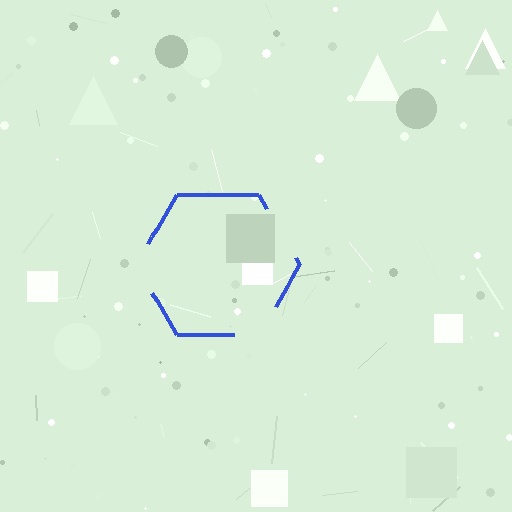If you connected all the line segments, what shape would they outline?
They would outline a hexagon.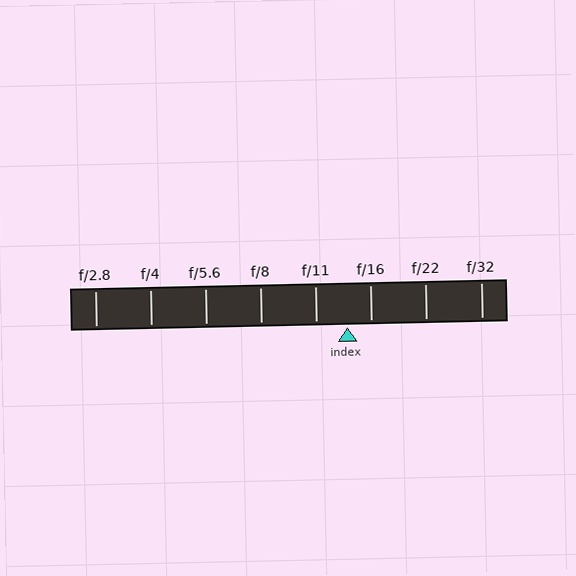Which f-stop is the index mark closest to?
The index mark is closest to f/16.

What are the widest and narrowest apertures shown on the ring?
The widest aperture shown is f/2.8 and the narrowest is f/32.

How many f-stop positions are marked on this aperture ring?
There are 8 f-stop positions marked.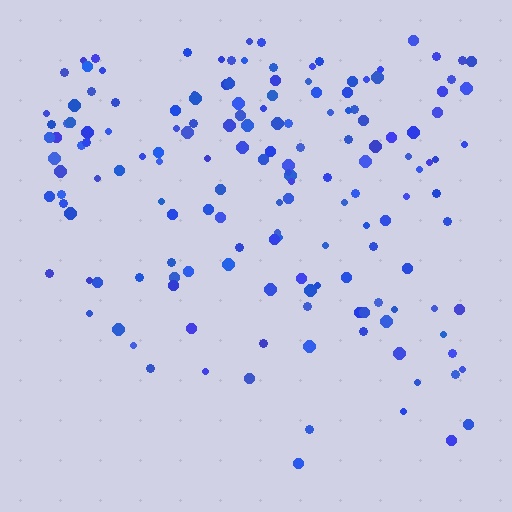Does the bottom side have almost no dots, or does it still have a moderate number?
Still a moderate number, just noticeably fewer than the top.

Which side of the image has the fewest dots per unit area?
The bottom.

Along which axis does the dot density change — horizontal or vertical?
Vertical.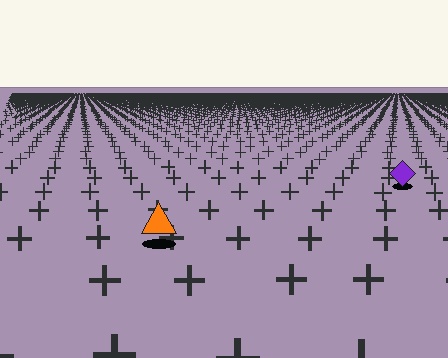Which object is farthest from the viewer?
The purple diamond is farthest from the viewer. It appears smaller and the ground texture around it is denser.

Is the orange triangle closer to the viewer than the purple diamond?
Yes. The orange triangle is closer — you can tell from the texture gradient: the ground texture is coarser near it.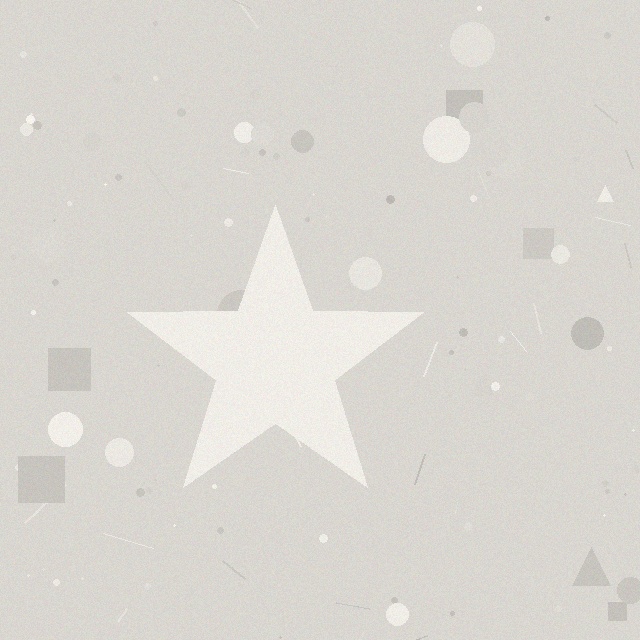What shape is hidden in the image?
A star is hidden in the image.